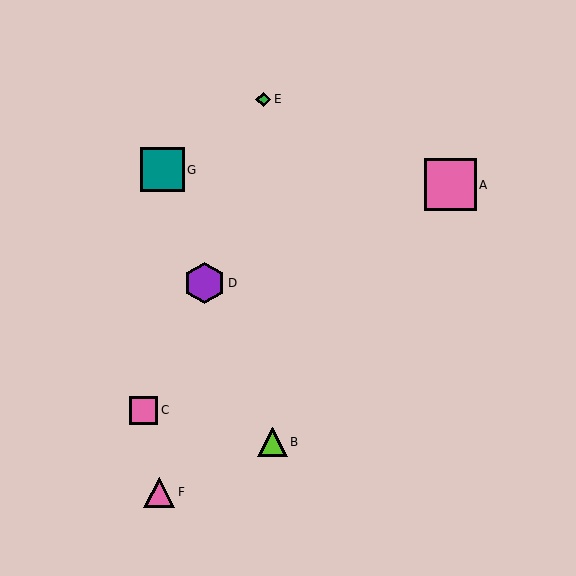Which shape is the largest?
The pink square (labeled A) is the largest.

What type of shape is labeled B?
Shape B is a lime triangle.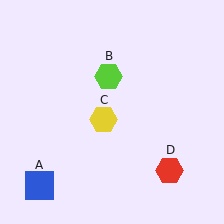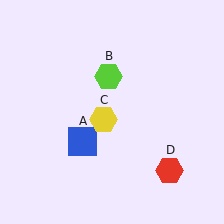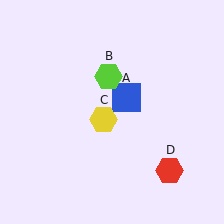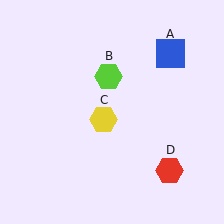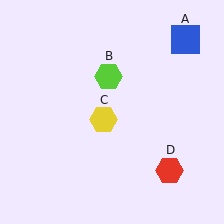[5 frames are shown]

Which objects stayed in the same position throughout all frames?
Lime hexagon (object B) and yellow hexagon (object C) and red hexagon (object D) remained stationary.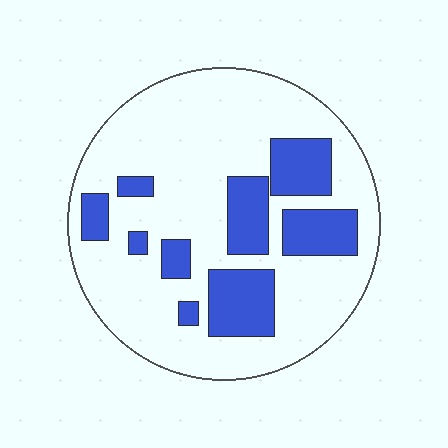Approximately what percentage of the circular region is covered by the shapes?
Approximately 25%.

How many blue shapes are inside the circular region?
9.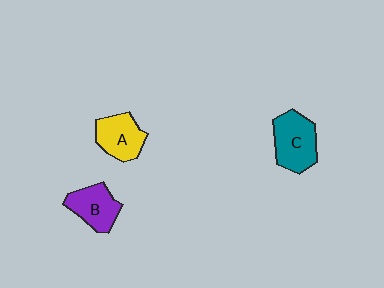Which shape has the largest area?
Shape C (teal).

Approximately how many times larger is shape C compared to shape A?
Approximately 1.2 times.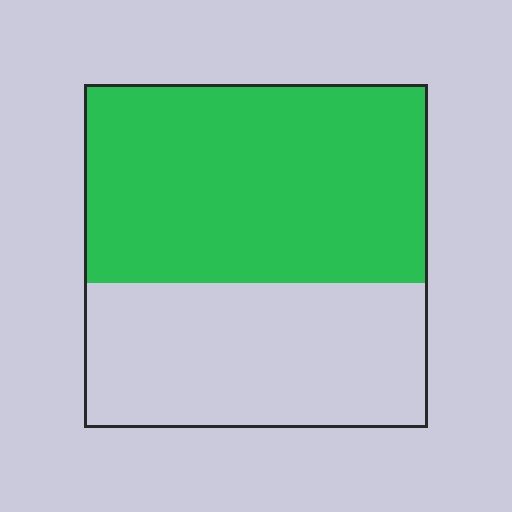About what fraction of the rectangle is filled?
About three fifths (3/5).